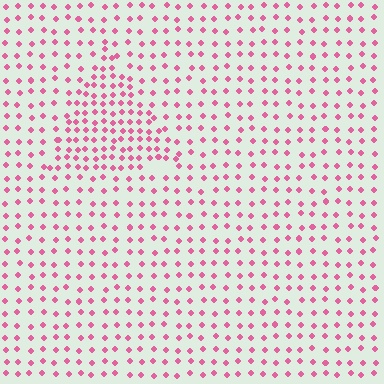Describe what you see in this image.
The image contains small pink elements arranged at two different densities. A triangle-shaped region is visible where the elements are more densely packed than the surrounding area.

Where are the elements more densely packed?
The elements are more densely packed inside the triangle boundary.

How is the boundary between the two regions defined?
The boundary is defined by a change in element density (approximately 1.8x ratio). All elements are the same color, size, and shape.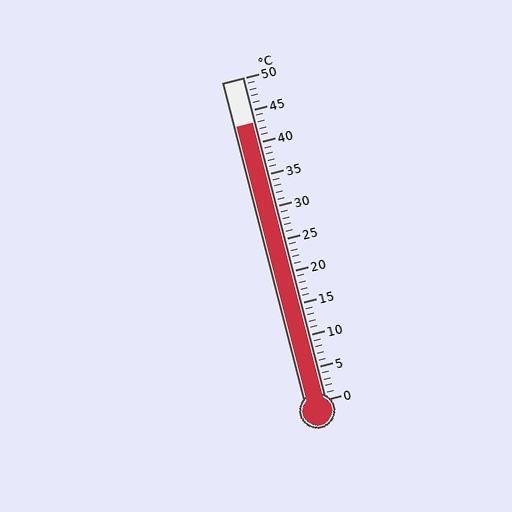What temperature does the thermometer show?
The thermometer shows approximately 43°C.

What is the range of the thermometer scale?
The thermometer scale ranges from 0°C to 50°C.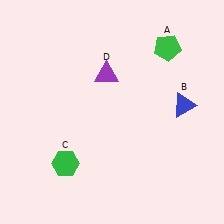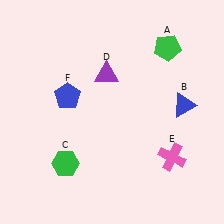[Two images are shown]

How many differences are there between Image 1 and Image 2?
There are 2 differences between the two images.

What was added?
A pink cross (E), a blue pentagon (F) were added in Image 2.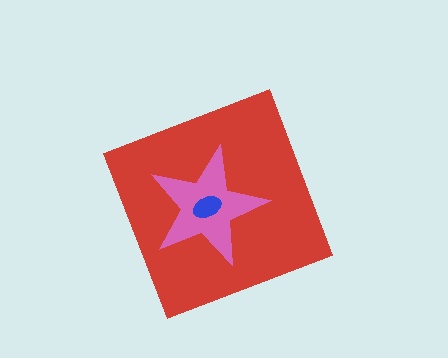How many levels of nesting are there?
3.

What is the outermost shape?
The red diamond.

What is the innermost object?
The blue ellipse.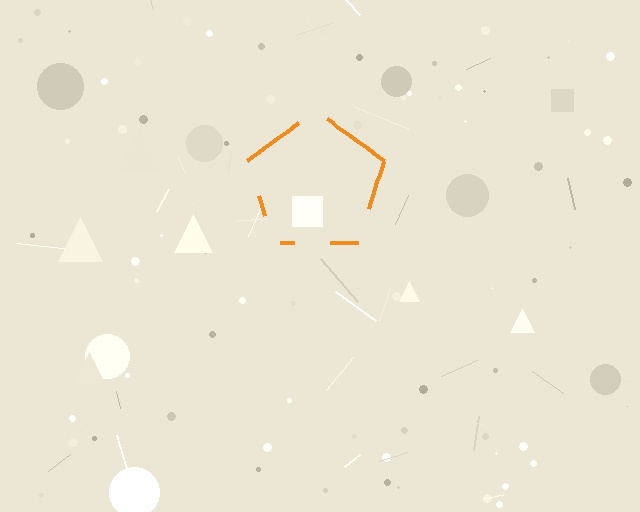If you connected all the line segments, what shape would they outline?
They would outline a pentagon.